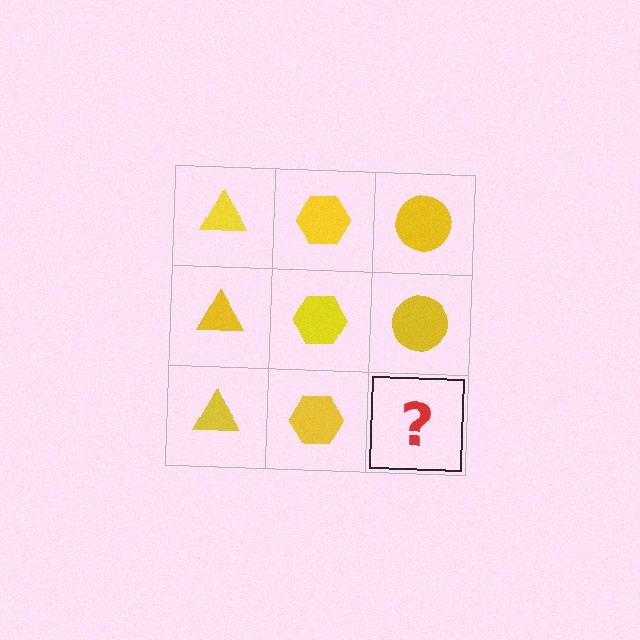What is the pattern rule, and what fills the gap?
The rule is that each column has a consistent shape. The gap should be filled with a yellow circle.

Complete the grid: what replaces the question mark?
The question mark should be replaced with a yellow circle.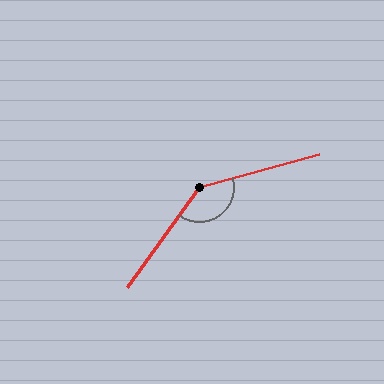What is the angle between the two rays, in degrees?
Approximately 141 degrees.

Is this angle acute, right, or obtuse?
It is obtuse.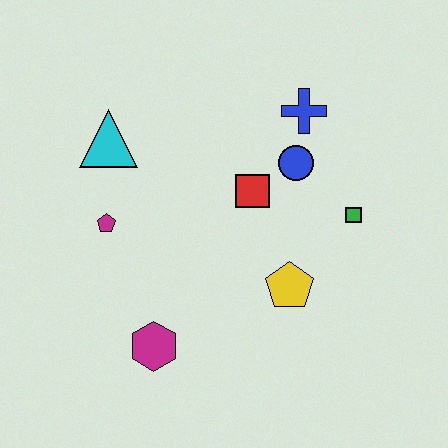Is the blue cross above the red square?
Yes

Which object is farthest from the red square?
The magenta hexagon is farthest from the red square.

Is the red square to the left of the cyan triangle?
No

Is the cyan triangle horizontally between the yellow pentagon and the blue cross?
No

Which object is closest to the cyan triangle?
The magenta pentagon is closest to the cyan triangle.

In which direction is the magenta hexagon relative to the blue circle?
The magenta hexagon is below the blue circle.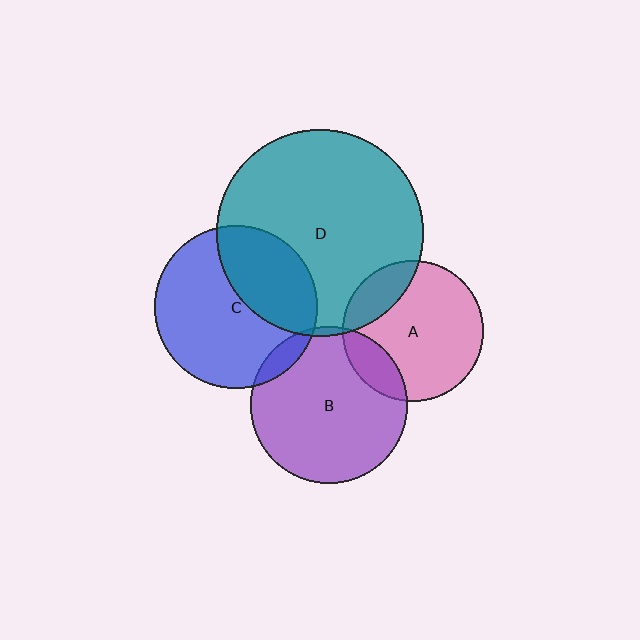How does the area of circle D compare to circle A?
Approximately 2.2 times.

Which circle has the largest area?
Circle D (teal).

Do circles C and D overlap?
Yes.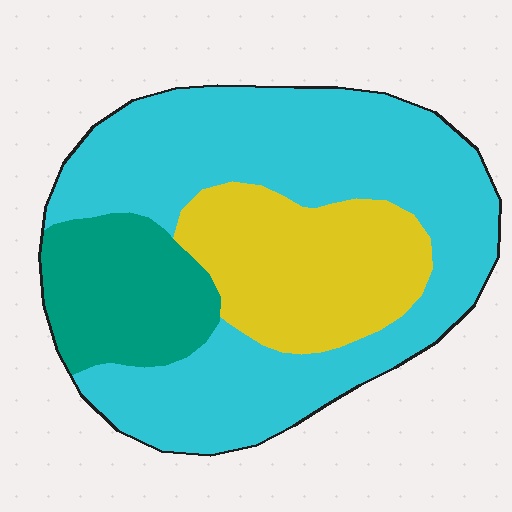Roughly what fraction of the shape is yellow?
Yellow covers 24% of the shape.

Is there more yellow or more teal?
Yellow.